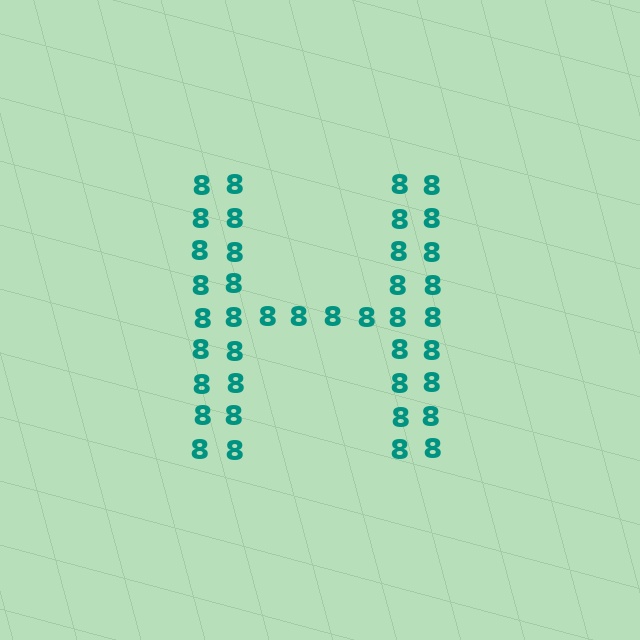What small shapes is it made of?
It is made of small digit 8's.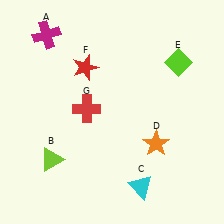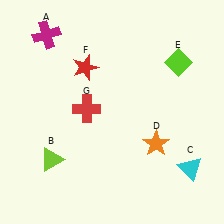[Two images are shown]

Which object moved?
The cyan triangle (C) moved right.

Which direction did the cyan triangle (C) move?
The cyan triangle (C) moved right.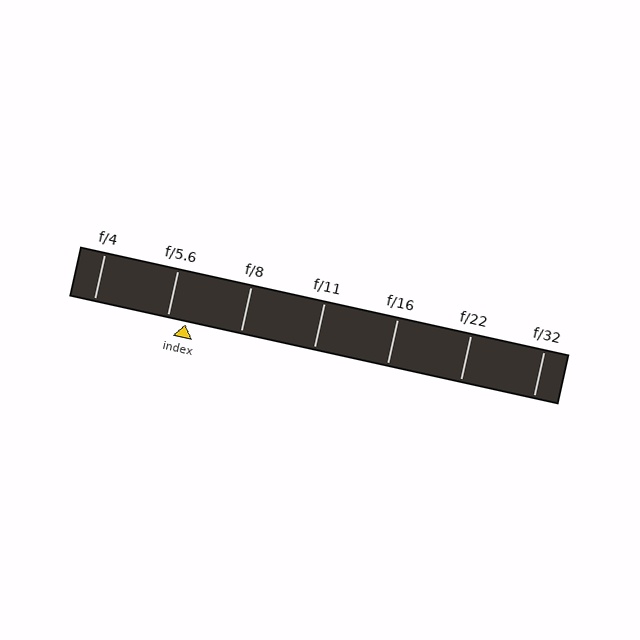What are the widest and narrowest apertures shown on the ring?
The widest aperture shown is f/4 and the narrowest is f/32.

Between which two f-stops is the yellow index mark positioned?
The index mark is between f/5.6 and f/8.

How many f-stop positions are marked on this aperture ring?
There are 7 f-stop positions marked.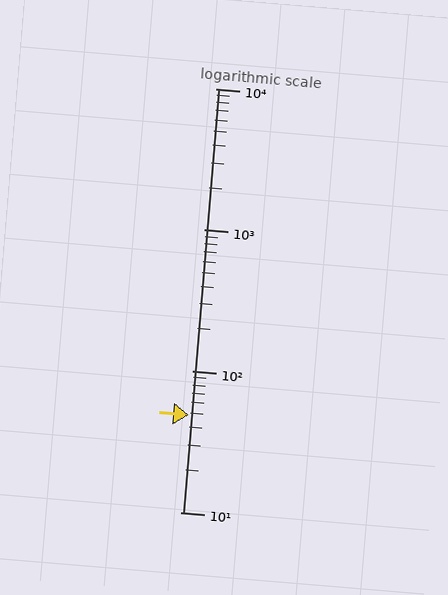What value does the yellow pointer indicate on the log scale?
The pointer indicates approximately 49.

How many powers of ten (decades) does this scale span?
The scale spans 3 decades, from 10 to 10000.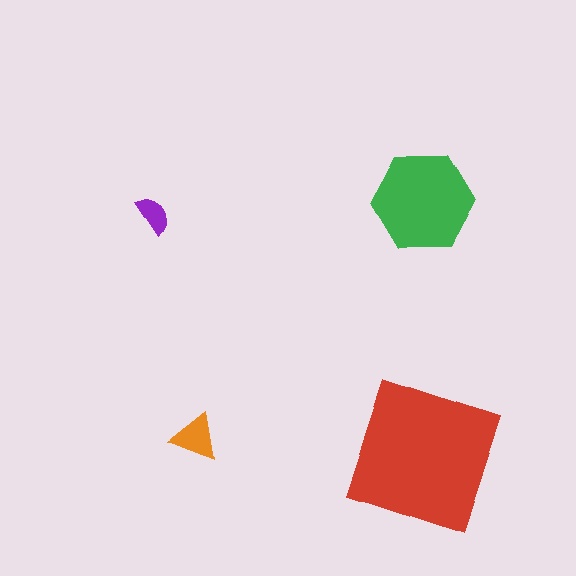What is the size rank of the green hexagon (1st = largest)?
2nd.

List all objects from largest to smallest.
The red square, the green hexagon, the orange triangle, the purple semicircle.